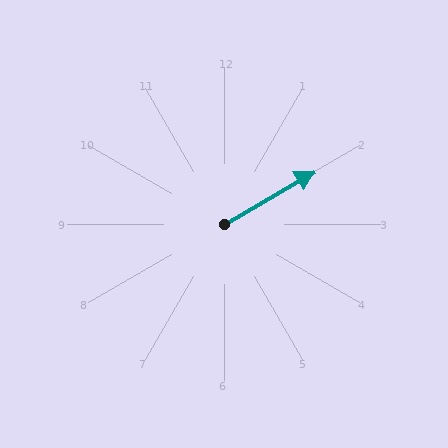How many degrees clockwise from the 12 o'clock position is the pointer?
Approximately 60 degrees.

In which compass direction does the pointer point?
Northeast.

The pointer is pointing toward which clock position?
Roughly 2 o'clock.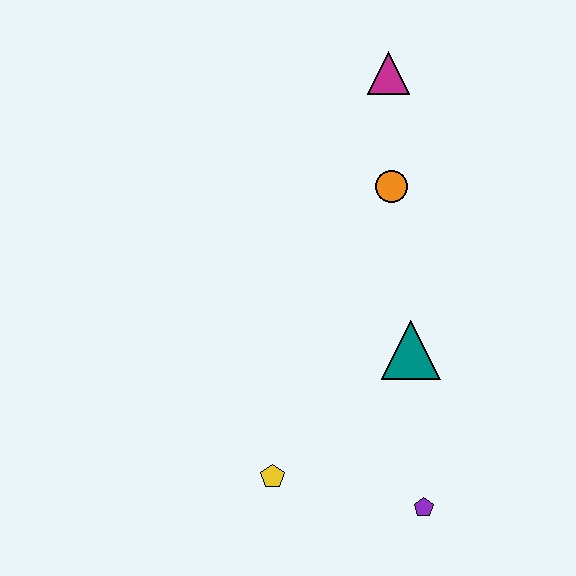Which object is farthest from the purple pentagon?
The magenta triangle is farthest from the purple pentagon.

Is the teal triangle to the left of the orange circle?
No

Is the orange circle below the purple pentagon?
No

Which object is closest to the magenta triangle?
The orange circle is closest to the magenta triangle.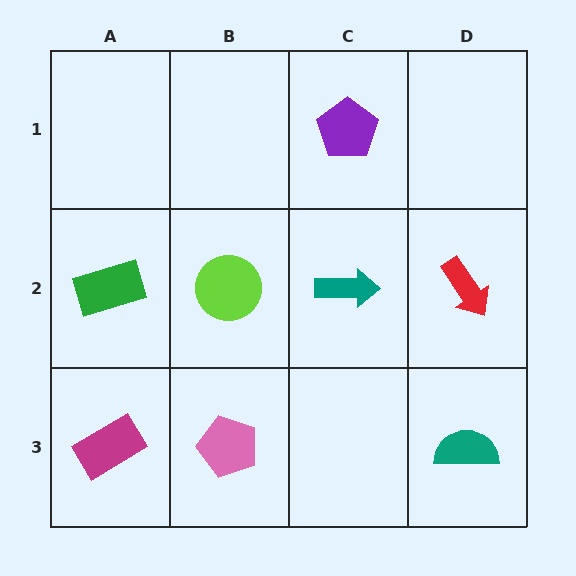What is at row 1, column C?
A purple pentagon.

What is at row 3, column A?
A magenta rectangle.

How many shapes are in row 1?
1 shape.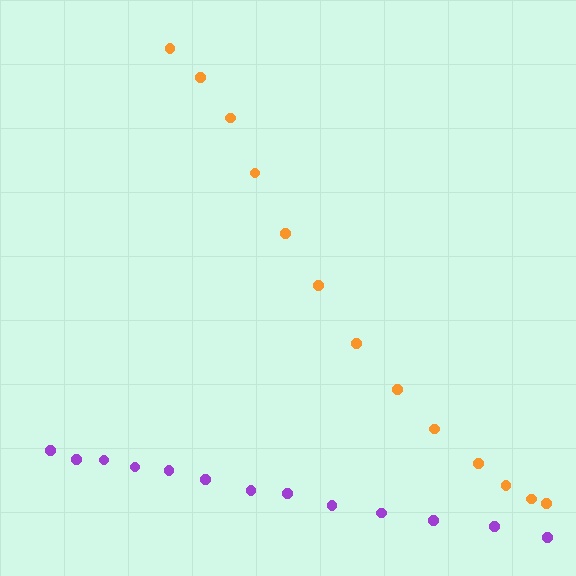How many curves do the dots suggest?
There are 2 distinct paths.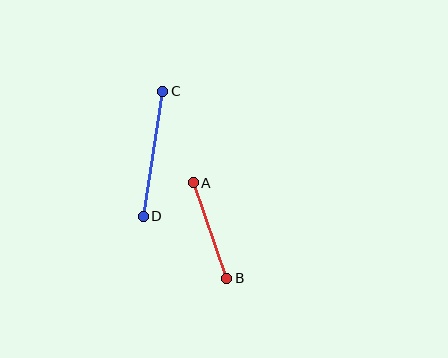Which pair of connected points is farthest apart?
Points C and D are farthest apart.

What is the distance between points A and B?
The distance is approximately 101 pixels.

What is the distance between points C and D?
The distance is approximately 127 pixels.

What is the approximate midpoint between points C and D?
The midpoint is at approximately (153, 154) pixels.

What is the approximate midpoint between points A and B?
The midpoint is at approximately (210, 230) pixels.